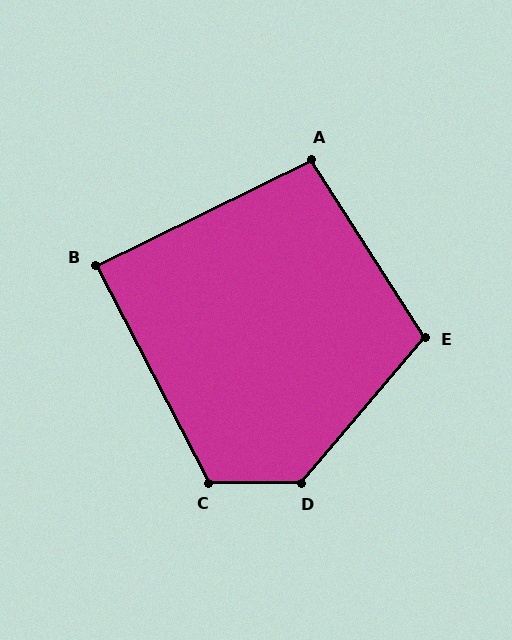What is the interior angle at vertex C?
Approximately 118 degrees (obtuse).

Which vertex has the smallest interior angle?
B, at approximately 89 degrees.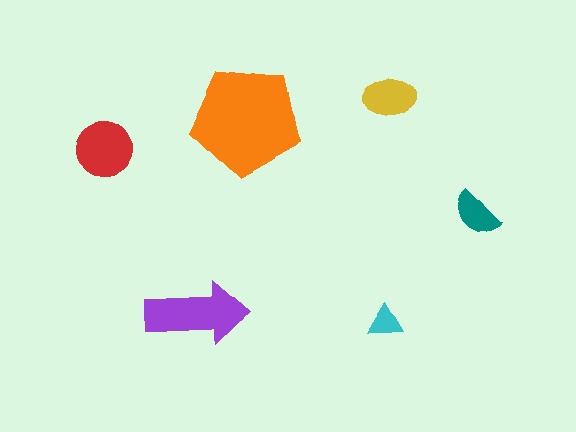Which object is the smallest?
The cyan triangle.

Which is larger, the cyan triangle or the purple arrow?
The purple arrow.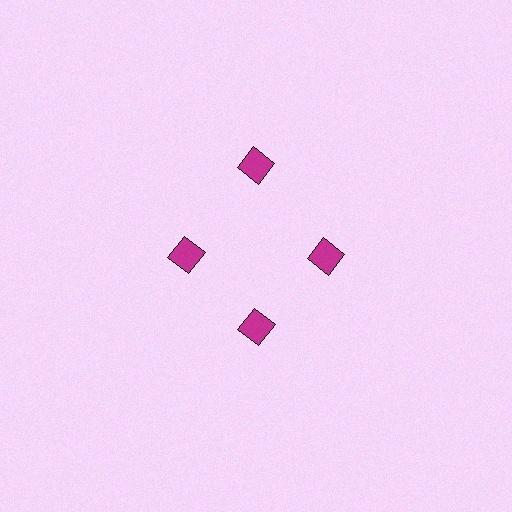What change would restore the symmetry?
The symmetry would be restored by moving it inward, back onto the ring so that all 4 diamonds sit at equal angles and equal distance from the center.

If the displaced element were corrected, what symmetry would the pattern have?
It would have 4-fold rotational symmetry — the pattern would map onto itself every 90 degrees.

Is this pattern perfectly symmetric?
No. The 4 magenta diamonds are arranged in a ring, but one element near the 12 o'clock position is pushed outward from the center, breaking the 4-fold rotational symmetry.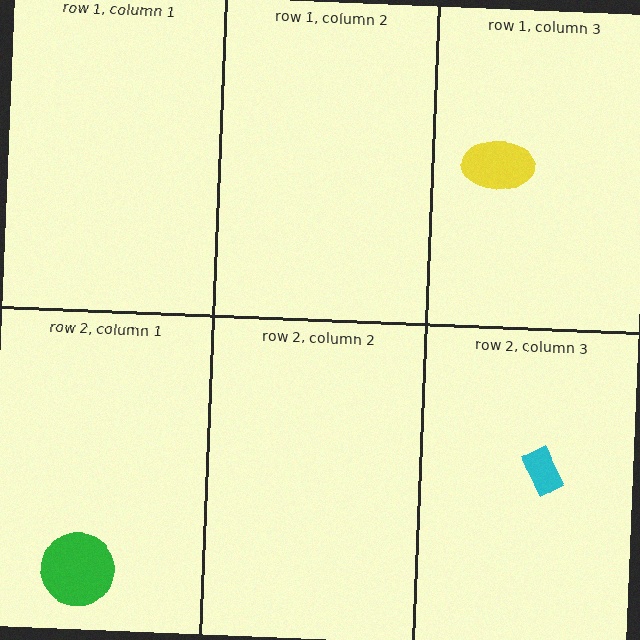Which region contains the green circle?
The row 2, column 1 region.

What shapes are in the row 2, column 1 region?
The green circle.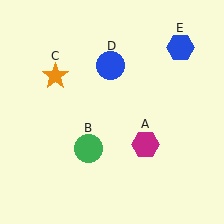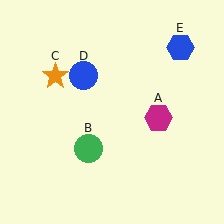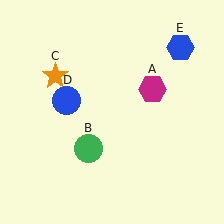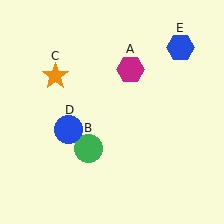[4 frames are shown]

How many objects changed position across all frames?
2 objects changed position: magenta hexagon (object A), blue circle (object D).